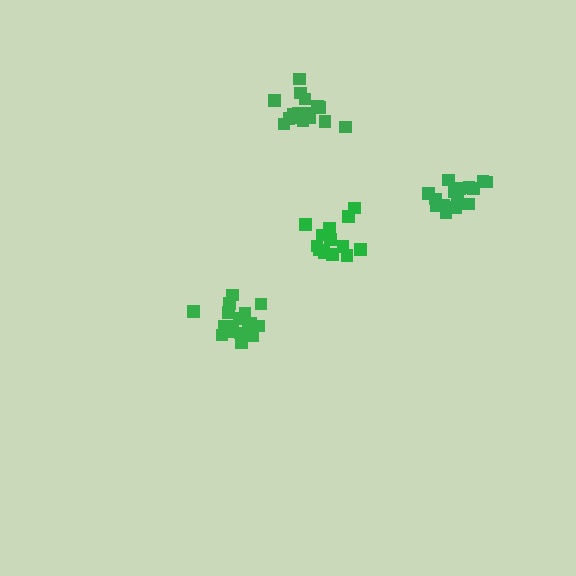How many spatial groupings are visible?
There are 4 spatial groupings.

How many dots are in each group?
Group 1: 17 dots, Group 2: 18 dots, Group 3: 13 dots, Group 4: 17 dots (65 total).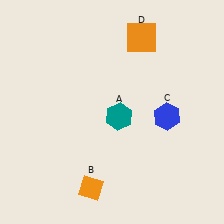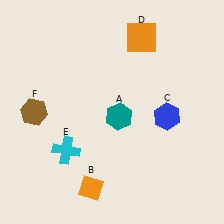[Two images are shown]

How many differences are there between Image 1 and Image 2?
There are 2 differences between the two images.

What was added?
A cyan cross (E), a brown hexagon (F) were added in Image 2.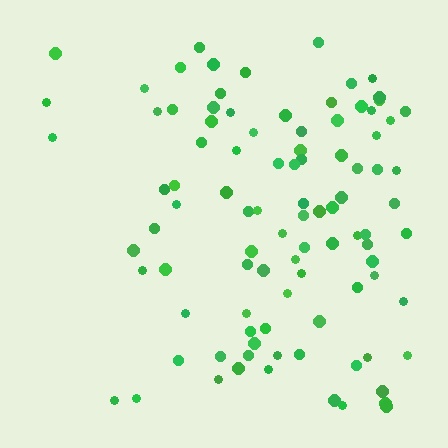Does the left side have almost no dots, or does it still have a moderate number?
Still a moderate number, just noticeably fewer than the right.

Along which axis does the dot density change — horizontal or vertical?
Horizontal.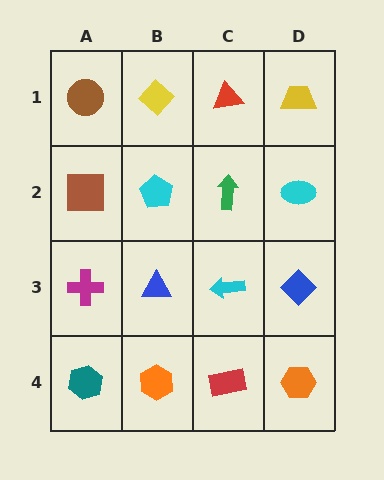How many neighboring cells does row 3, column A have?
3.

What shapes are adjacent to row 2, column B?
A yellow diamond (row 1, column B), a blue triangle (row 3, column B), a brown square (row 2, column A), a green arrow (row 2, column C).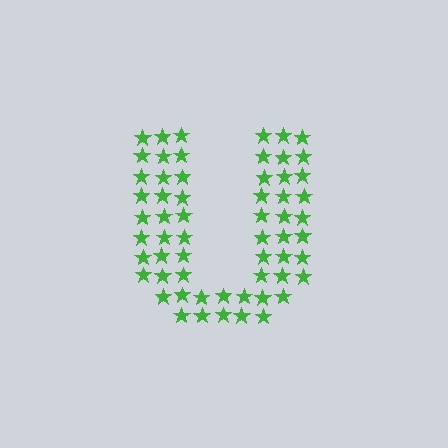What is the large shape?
The large shape is the letter U.